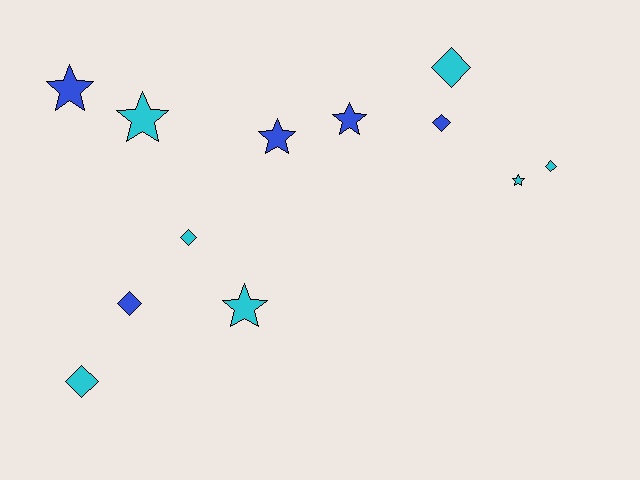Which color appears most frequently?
Cyan, with 7 objects.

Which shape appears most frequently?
Star, with 6 objects.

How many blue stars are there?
There are 3 blue stars.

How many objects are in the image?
There are 12 objects.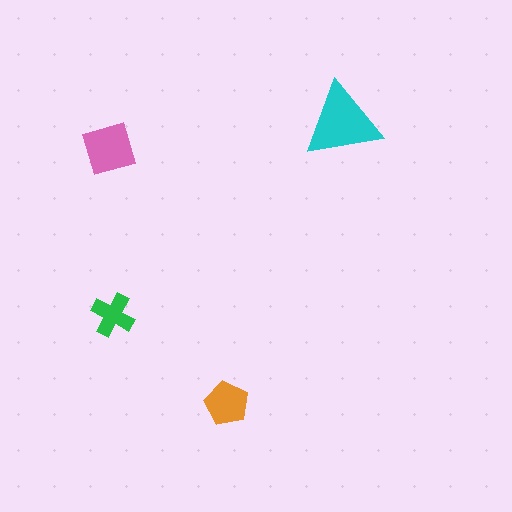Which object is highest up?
The cyan triangle is topmost.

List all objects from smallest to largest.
The green cross, the orange pentagon, the pink diamond, the cyan triangle.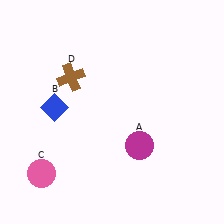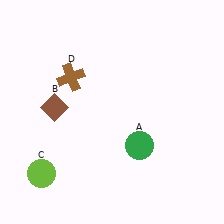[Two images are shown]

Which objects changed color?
A changed from magenta to green. B changed from blue to brown. C changed from pink to lime.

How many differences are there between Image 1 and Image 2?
There are 3 differences between the two images.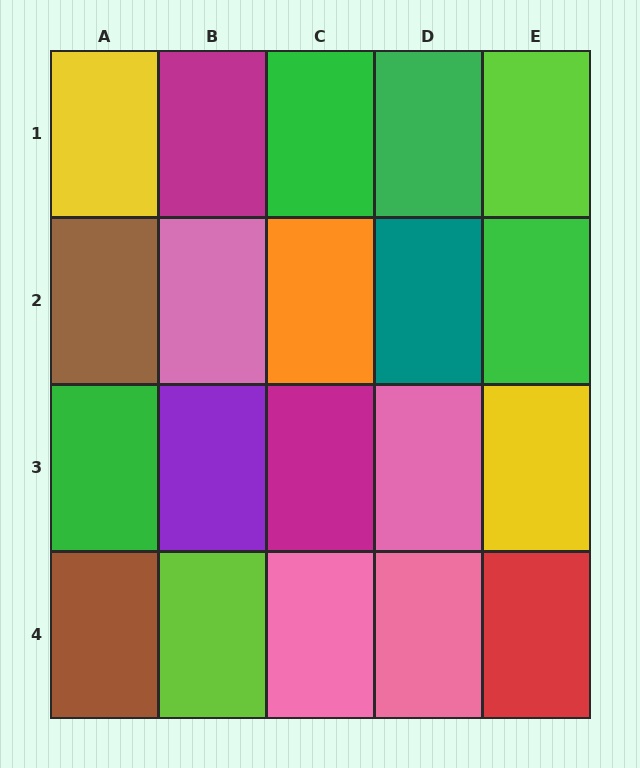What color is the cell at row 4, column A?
Brown.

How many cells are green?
4 cells are green.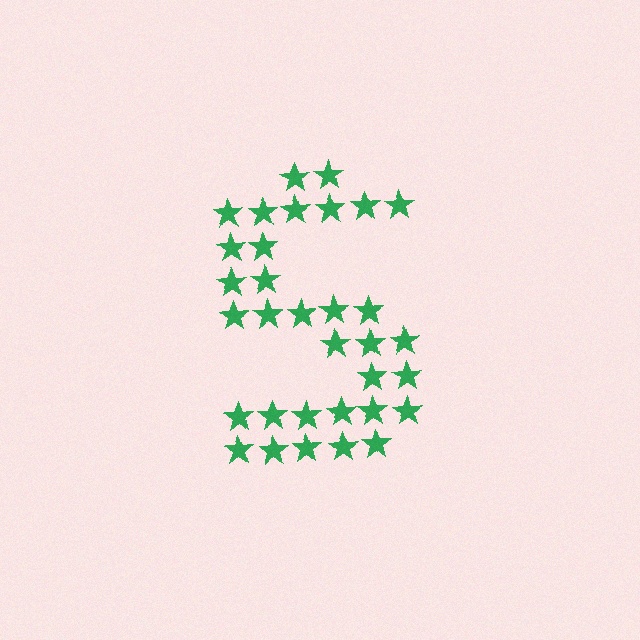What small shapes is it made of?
It is made of small stars.